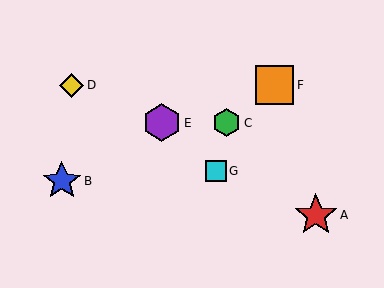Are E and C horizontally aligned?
Yes, both are at y≈123.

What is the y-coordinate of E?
Object E is at y≈123.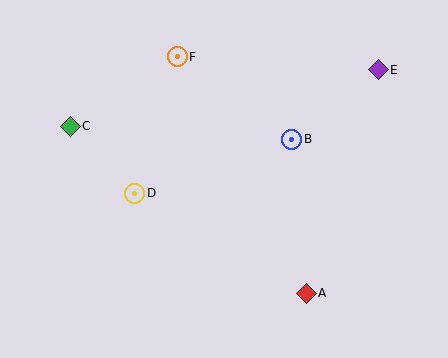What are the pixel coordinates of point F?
Point F is at (177, 57).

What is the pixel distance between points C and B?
The distance between C and B is 222 pixels.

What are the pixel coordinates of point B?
Point B is at (292, 139).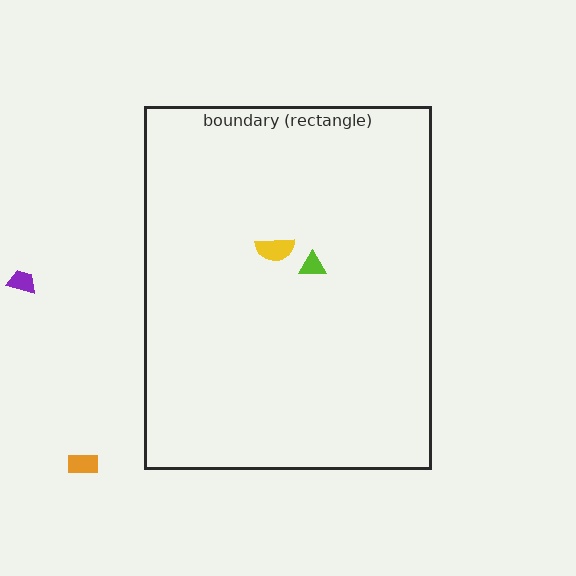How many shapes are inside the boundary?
2 inside, 2 outside.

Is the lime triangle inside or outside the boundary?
Inside.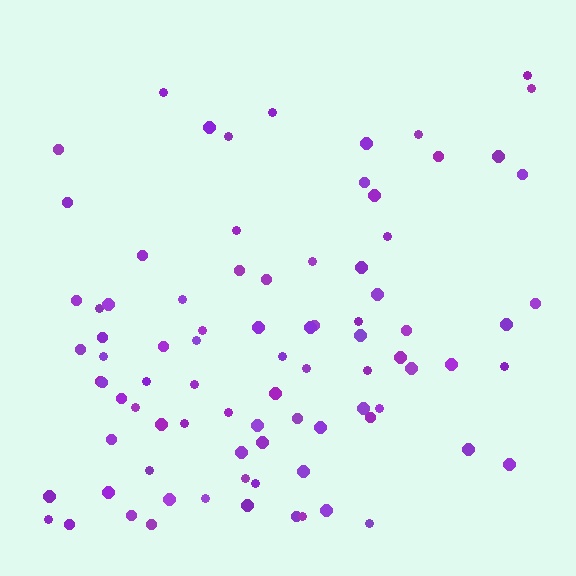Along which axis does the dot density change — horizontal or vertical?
Vertical.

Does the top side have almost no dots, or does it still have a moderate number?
Still a moderate number, just noticeably fewer than the bottom.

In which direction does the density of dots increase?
From top to bottom, with the bottom side densest.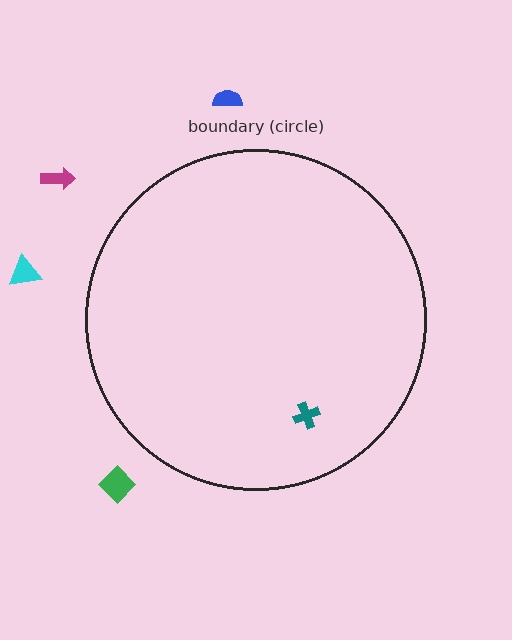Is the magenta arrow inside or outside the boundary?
Outside.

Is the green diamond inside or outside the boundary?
Outside.